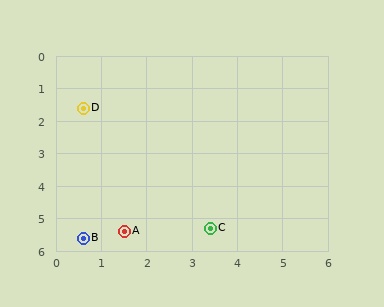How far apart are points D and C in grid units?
Points D and C are about 4.6 grid units apart.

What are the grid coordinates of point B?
Point B is at approximately (0.6, 5.6).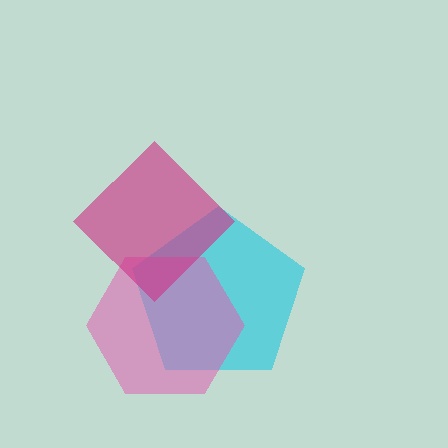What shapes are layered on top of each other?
The layered shapes are: a cyan pentagon, a pink hexagon, a magenta diamond.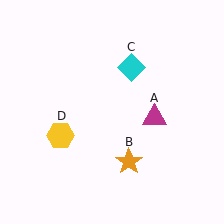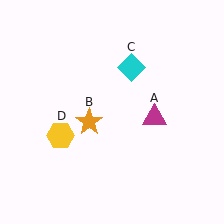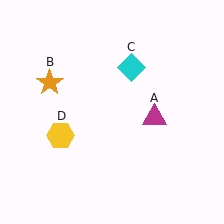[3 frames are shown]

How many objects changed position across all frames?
1 object changed position: orange star (object B).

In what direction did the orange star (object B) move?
The orange star (object B) moved up and to the left.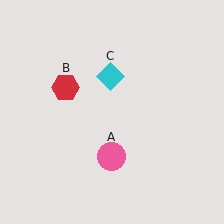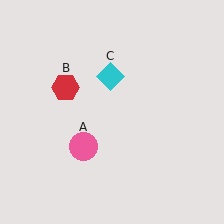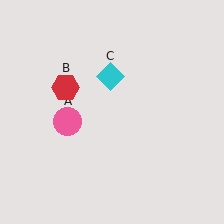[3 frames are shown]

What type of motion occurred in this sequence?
The pink circle (object A) rotated clockwise around the center of the scene.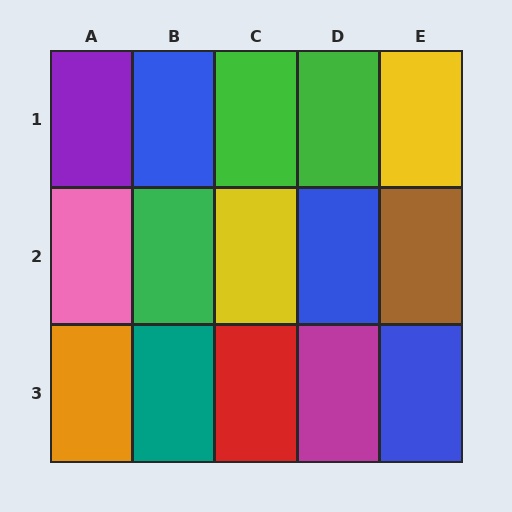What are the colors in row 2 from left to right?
Pink, green, yellow, blue, brown.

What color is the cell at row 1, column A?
Purple.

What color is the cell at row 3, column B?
Teal.